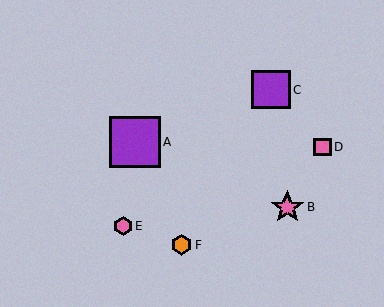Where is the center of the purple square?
The center of the purple square is at (271, 90).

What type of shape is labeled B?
Shape B is a pink star.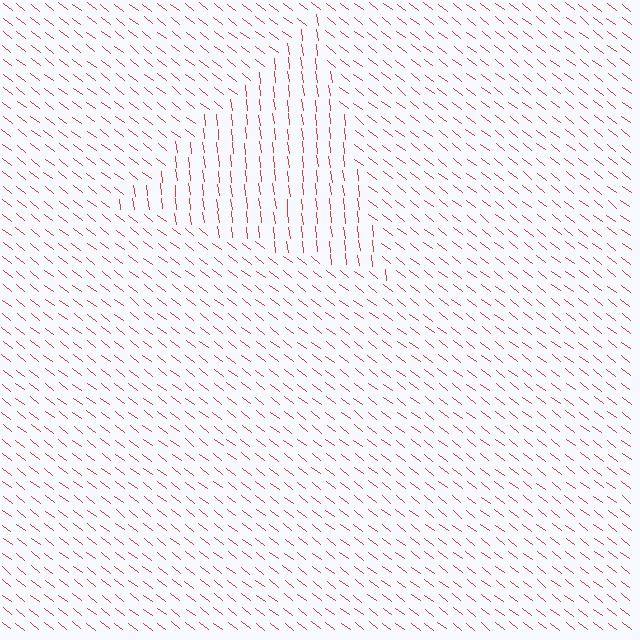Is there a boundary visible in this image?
Yes, there is a texture boundary formed by a change in line orientation.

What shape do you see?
I see a triangle.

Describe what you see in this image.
The image is filled with small red line segments. A triangle region in the image has lines oriented differently from the surrounding lines, creating a visible texture boundary.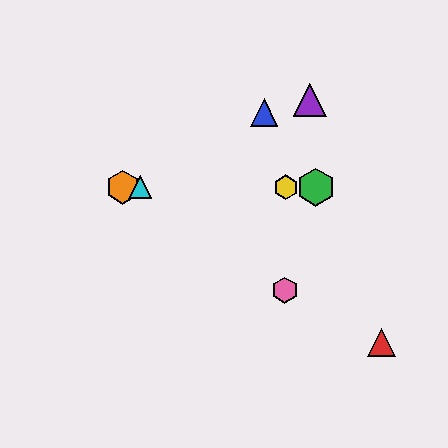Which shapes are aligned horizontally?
The green hexagon, the yellow hexagon, the orange hexagon, the cyan triangle are aligned horizontally.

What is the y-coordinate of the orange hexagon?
The orange hexagon is at y≈187.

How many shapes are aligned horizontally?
4 shapes (the green hexagon, the yellow hexagon, the orange hexagon, the cyan triangle) are aligned horizontally.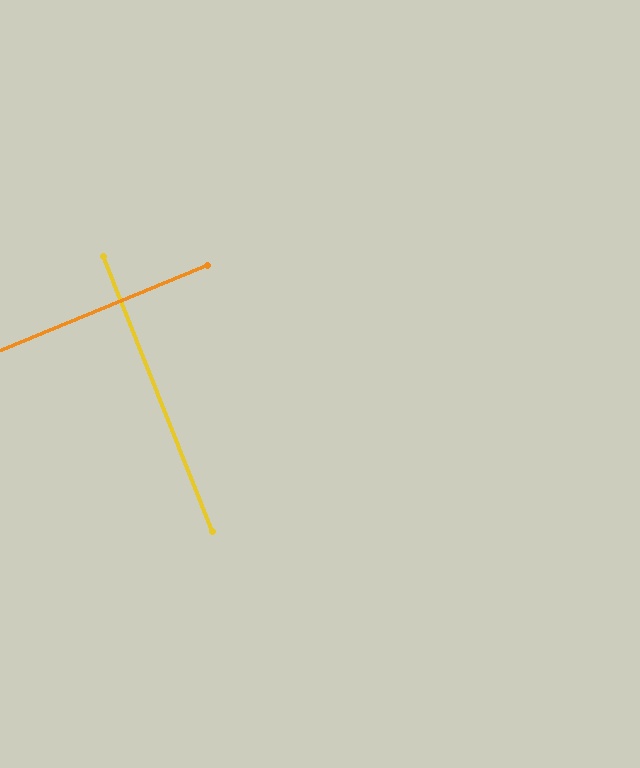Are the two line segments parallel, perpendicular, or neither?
Perpendicular — they meet at approximately 89°.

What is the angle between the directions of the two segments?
Approximately 89 degrees.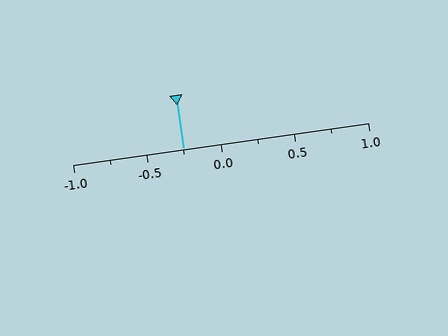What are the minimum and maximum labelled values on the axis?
The axis runs from -1.0 to 1.0.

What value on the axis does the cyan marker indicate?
The marker indicates approximately -0.25.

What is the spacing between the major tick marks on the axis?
The major ticks are spaced 0.5 apart.